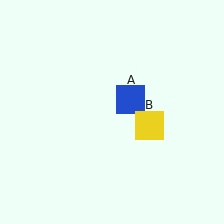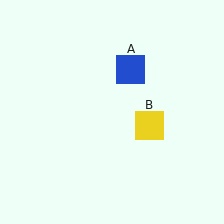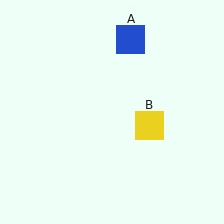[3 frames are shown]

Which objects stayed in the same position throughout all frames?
Yellow square (object B) remained stationary.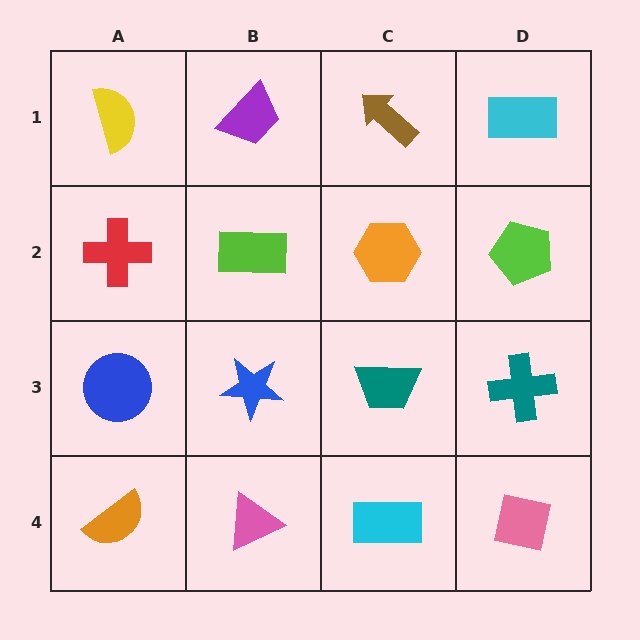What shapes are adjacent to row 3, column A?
A red cross (row 2, column A), an orange semicircle (row 4, column A), a blue star (row 3, column B).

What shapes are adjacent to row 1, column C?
An orange hexagon (row 2, column C), a purple trapezoid (row 1, column B), a cyan rectangle (row 1, column D).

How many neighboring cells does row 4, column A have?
2.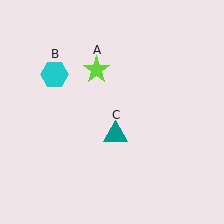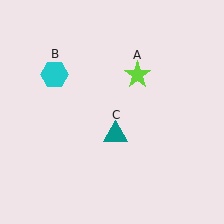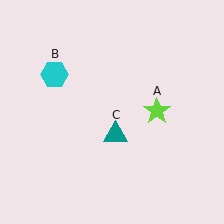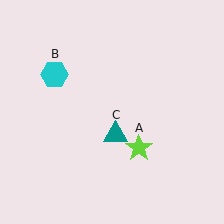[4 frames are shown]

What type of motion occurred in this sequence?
The lime star (object A) rotated clockwise around the center of the scene.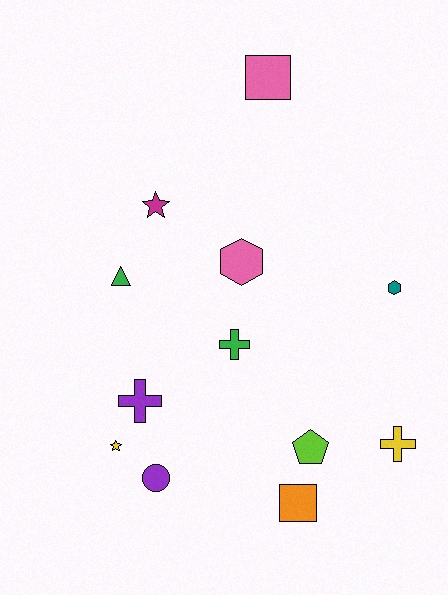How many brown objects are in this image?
There are no brown objects.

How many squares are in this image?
There are 2 squares.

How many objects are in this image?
There are 12 objects.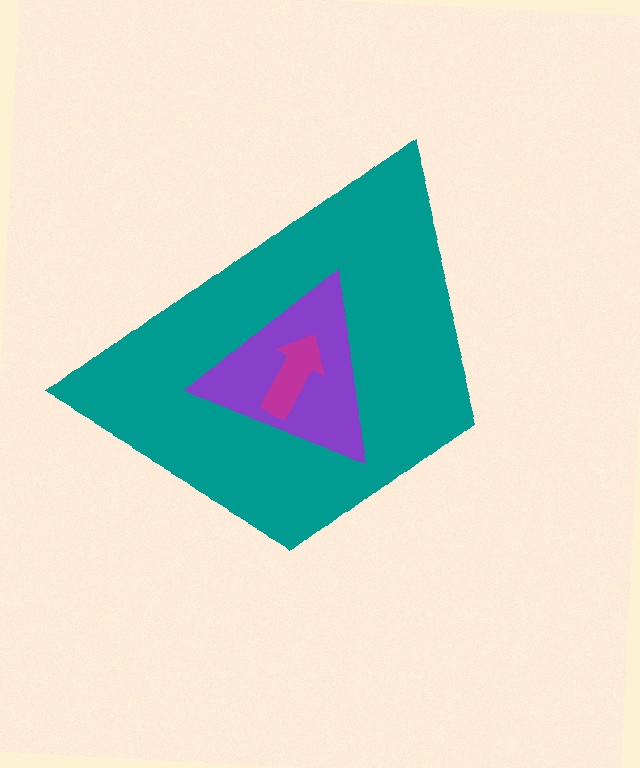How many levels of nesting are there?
3.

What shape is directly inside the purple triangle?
The magenta arrow.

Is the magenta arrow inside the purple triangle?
Yes.